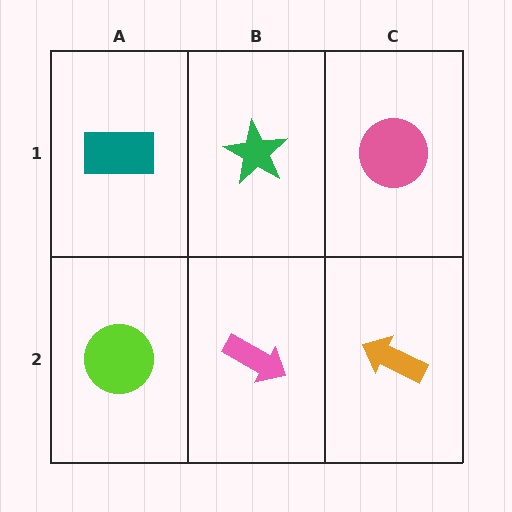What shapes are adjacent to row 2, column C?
A pink circle (row 1, column C), a pink arrow (row 2, column B).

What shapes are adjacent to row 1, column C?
An orange arrow (row 2, column C), a green star (row 1, column B).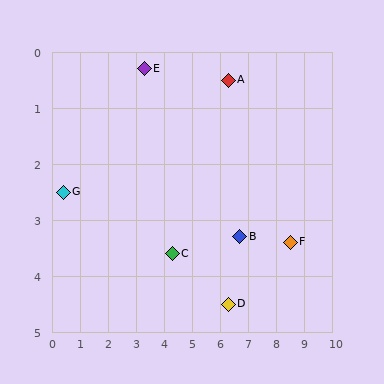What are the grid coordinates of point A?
Point A is at approximately (6.3, 0.5).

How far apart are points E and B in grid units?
Points E and B are about 4.5 grid units apart.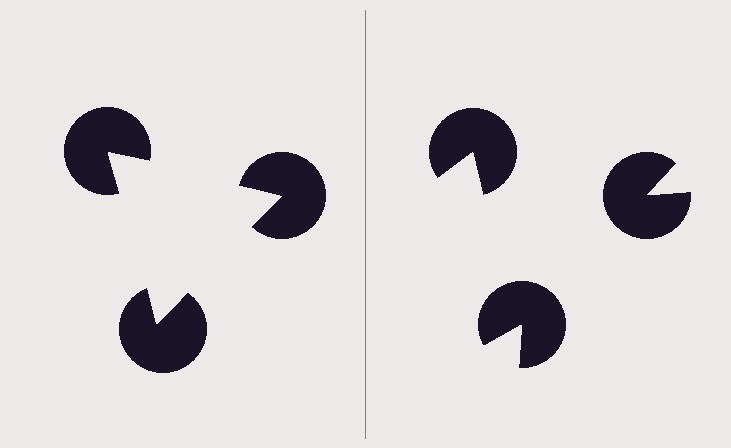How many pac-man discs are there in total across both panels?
6 — 3 on each side.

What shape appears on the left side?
An illusory triangle.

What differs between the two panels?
The pac-man discs are positioned identically on both sides; only the wedge orientations differ. On the left they align to a triangle; on the right they are misaligned.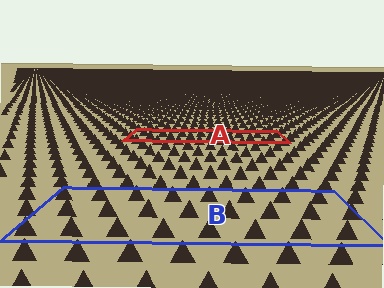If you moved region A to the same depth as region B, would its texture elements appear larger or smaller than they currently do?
They would appear larger. At a closer depth, the same texture elements are projected at a bigger on-screen size.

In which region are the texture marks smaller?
The texture marks are smaller in region A, because it is farther away.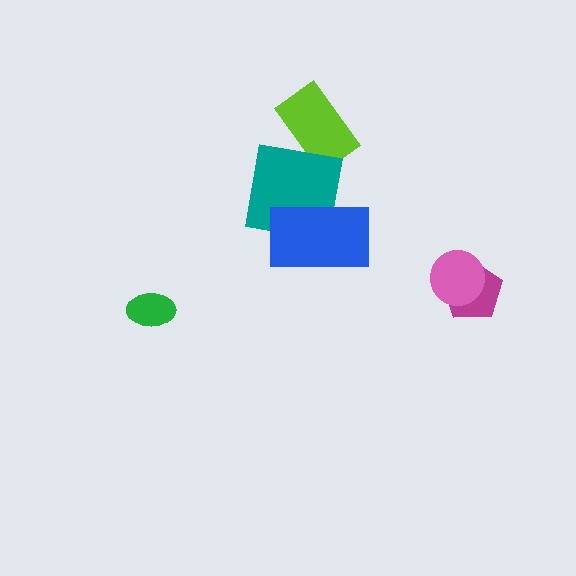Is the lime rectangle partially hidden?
Yes, it is partially covered by another shape.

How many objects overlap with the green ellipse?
0 objects overlap with the green ellipse.